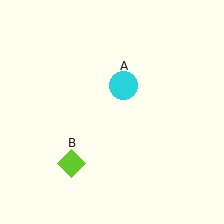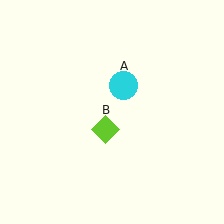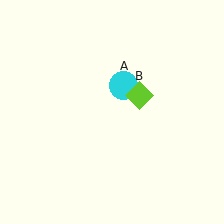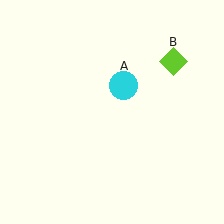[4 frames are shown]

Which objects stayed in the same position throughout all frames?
Cyan circle (object A) remained stationary.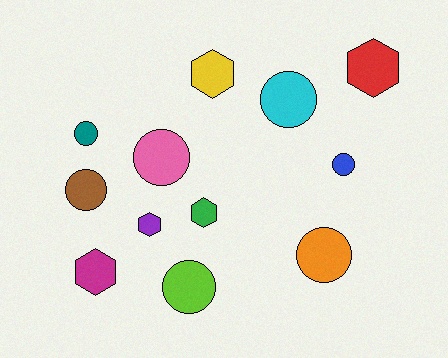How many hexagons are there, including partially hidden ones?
There are 5 hexagons.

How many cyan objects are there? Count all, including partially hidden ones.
There is 1 cyan object.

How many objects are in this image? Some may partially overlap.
There are 12 objects.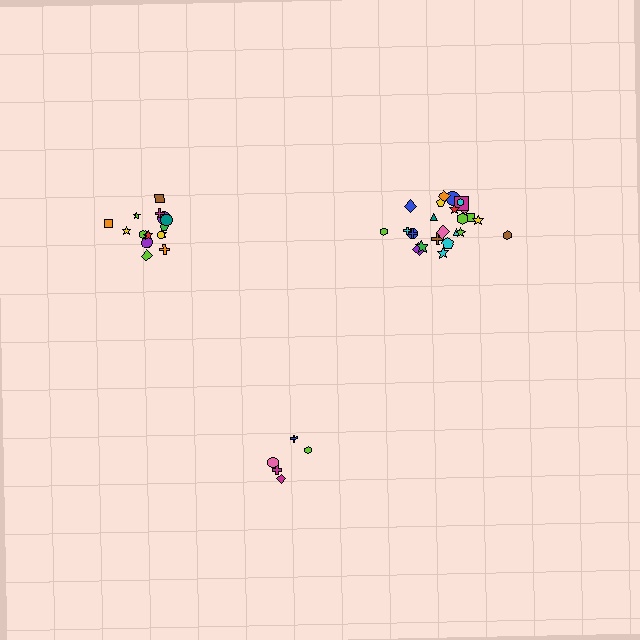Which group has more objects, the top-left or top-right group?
The top-right group.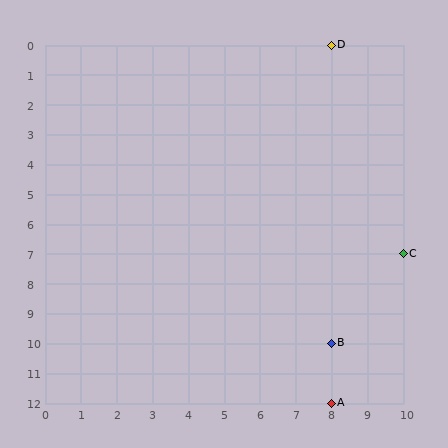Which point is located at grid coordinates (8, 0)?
Point D is at (8, 0).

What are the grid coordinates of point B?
Point B is at grid coordinates (8, 10).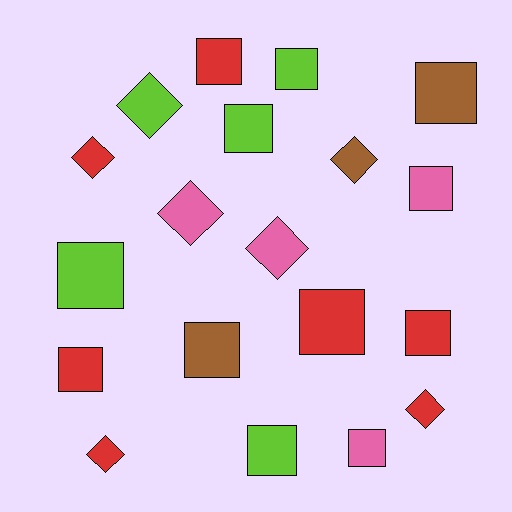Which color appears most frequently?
Red, with 7 objects.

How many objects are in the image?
There are 19 objects.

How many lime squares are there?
There are 4 lime squares.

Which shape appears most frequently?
Square, with 12 objects.